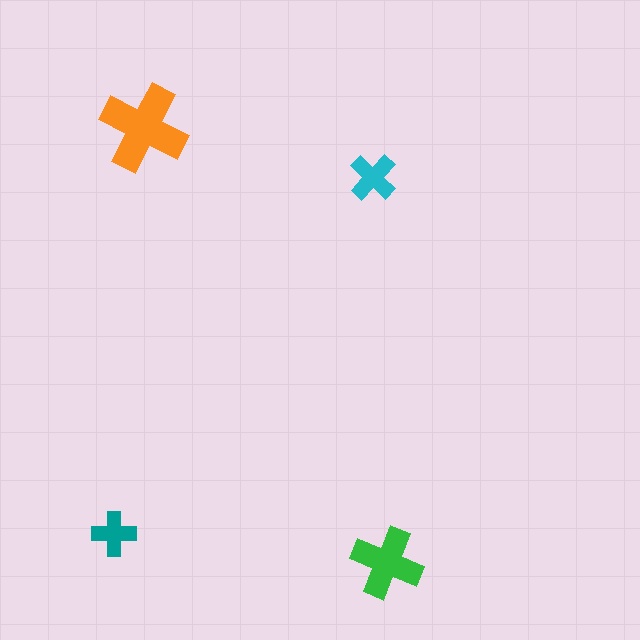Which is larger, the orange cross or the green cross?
The orange one.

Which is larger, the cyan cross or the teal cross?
The cyan one.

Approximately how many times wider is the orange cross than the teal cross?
About 2 times wider.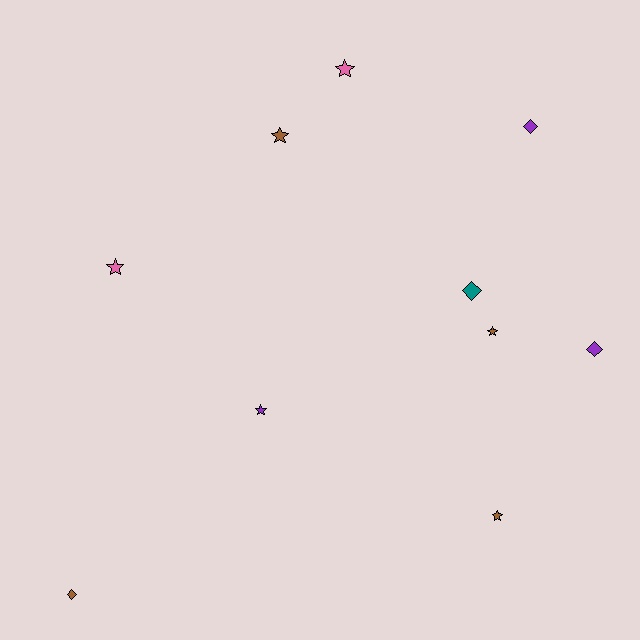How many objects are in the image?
There are 10 objects.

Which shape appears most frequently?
Star, with 6 objects.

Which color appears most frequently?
Brown, with 4 objects.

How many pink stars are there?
There are 2 pink stars.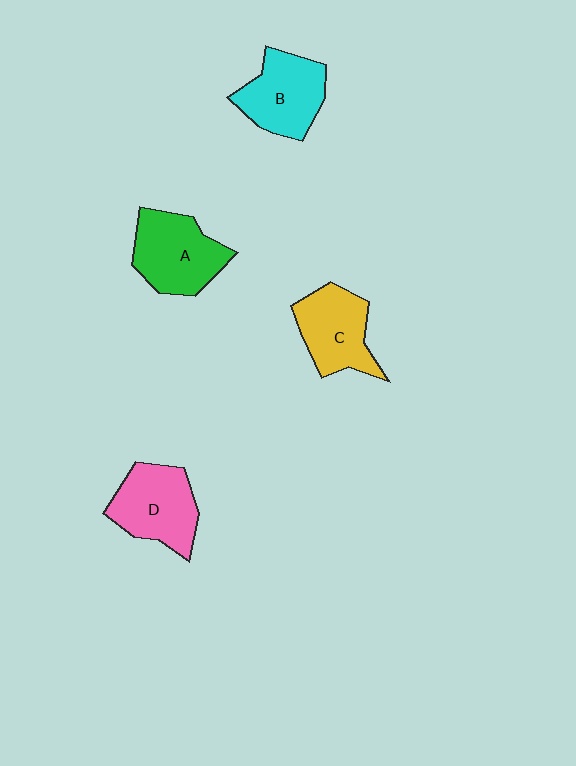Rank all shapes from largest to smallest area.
From largest to smallest: A (green), D (pink), B (cyan), C (yellow).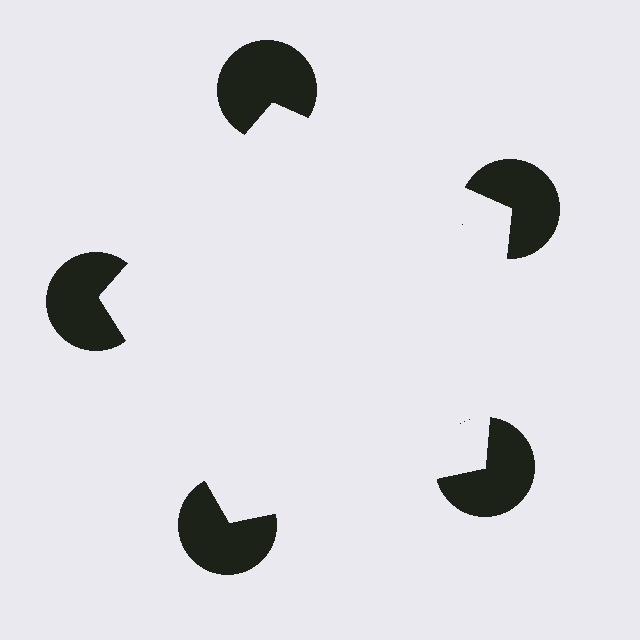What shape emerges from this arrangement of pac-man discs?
An illusory pentagon — its edges are inferred from the aligned wedge cuts in the pac-man discs, not physically drawn.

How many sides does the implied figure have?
5 sides.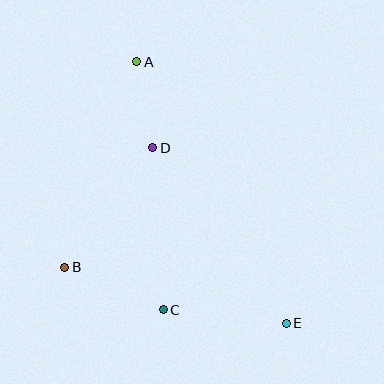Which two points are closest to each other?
Points A and D are closest to each other.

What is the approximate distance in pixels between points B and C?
The distance between B and C is approximately 108 pixels.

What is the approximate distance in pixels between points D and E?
The distance between D and E is approximately 221 pixels.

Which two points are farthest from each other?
Points A and E are farthest from each other.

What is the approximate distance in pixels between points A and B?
The distance between A and B is approximately 218 pixels.